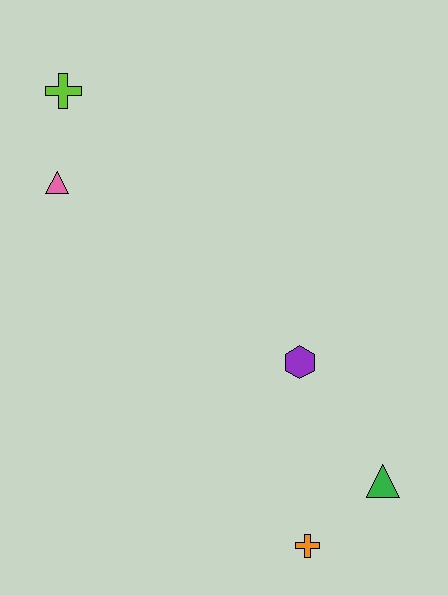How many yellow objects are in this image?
There are no yellow objects.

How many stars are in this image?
There are no stars.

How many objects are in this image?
There are 5 objects.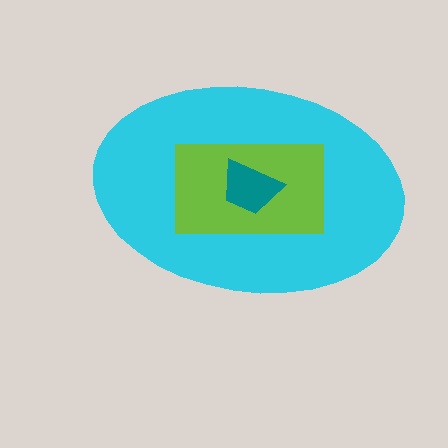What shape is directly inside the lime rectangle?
The teal trapezoid.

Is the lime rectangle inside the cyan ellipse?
Yes.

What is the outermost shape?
The cyan ellipse.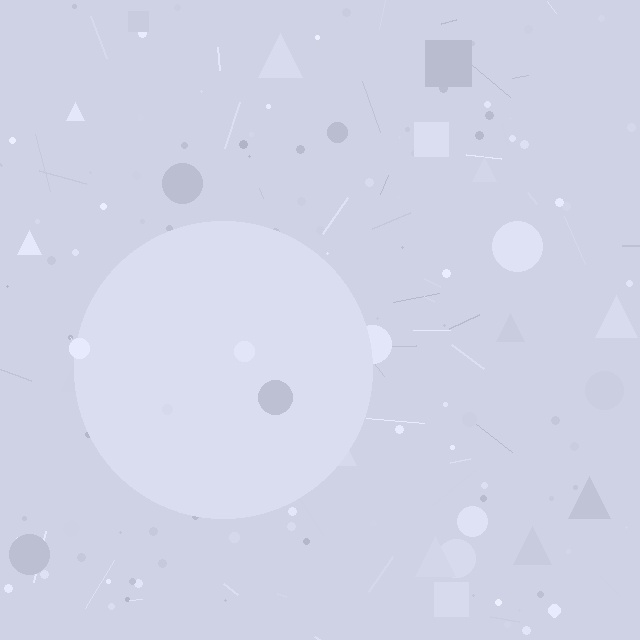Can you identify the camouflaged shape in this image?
The camouflaged shape is a circle.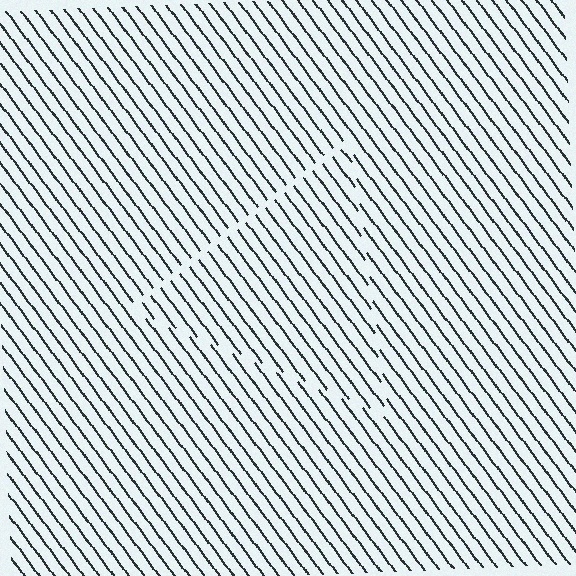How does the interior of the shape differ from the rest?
The interior of the shape contains the same grating, shifted by half a period — the contour is defined by the phase discontinuity where line-ends from the inner and outer gratings abut.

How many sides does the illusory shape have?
3 sides — the line-ends trace a triangle.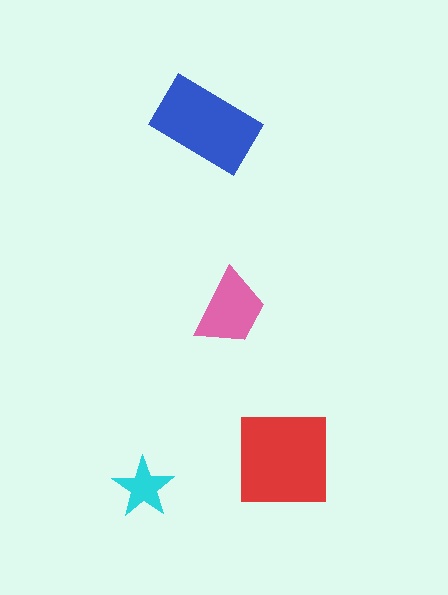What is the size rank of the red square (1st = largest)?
1st.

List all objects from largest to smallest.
The red square, the blue rectangle, the pink trapezoid, the cyan star.